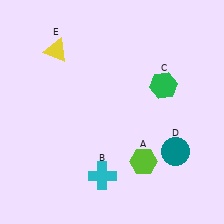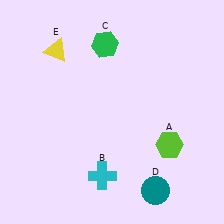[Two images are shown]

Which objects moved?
The objects that moved are: the lime hexagon (A), the green hexagon (C), the teal circle (D).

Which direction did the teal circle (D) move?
The teal circle (D) moved down.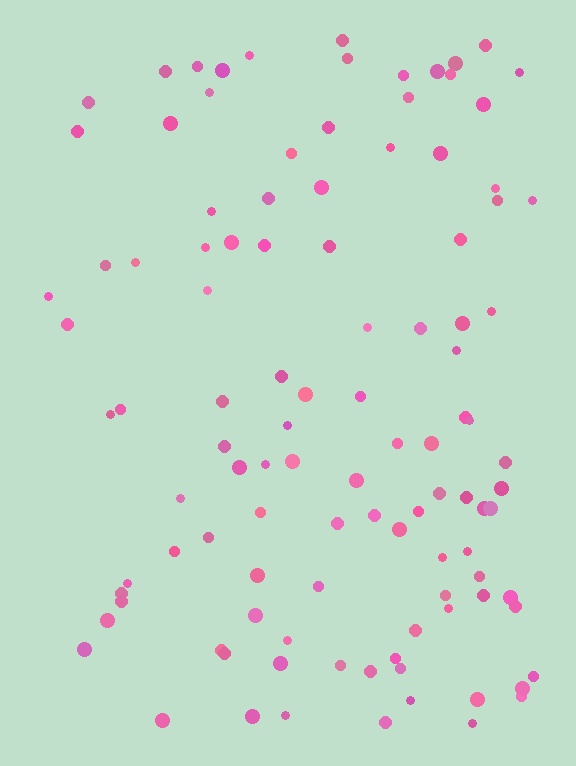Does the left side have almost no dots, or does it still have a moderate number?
Still a moderate number, just noticeably fewer than the right.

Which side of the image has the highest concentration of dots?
The right.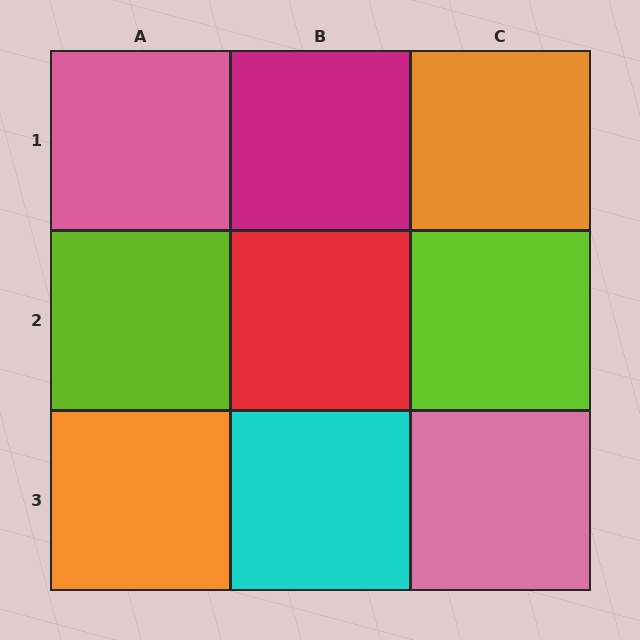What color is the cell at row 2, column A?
Lime.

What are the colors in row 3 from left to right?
Orange, cyan, pink.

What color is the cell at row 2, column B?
Red.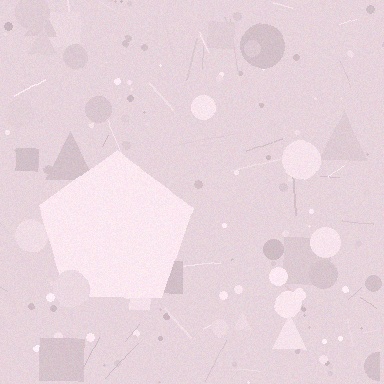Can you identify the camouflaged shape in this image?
The camouflaged shape is a pentagon.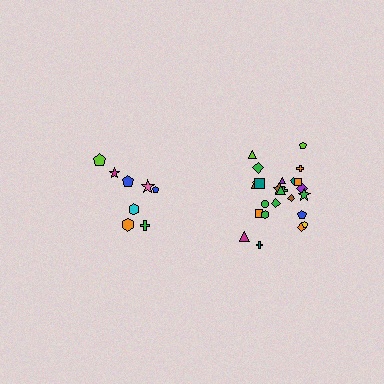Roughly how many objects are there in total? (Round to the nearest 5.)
Roughly 35 objects in total.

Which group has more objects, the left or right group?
The right group.